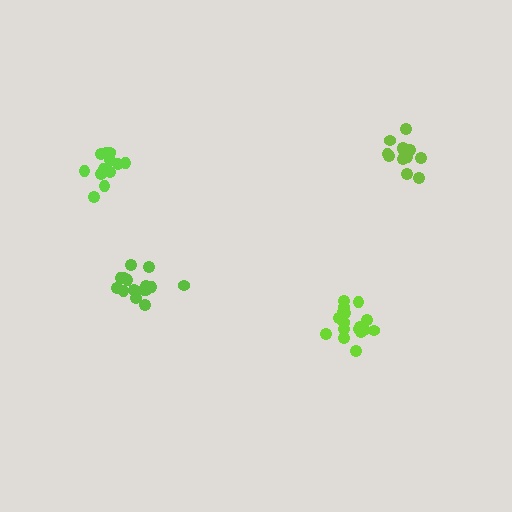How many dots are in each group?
Group 1: 13 dots, Group 2: 17 dots, Group 3: 17 dots, Group 4: 12 dots (59 total).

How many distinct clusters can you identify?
There are 4 distinct clusters.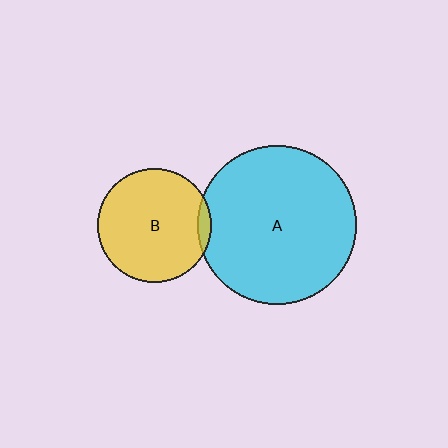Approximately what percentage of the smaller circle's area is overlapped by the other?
Approximately 5%.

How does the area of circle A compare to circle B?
Approximately 1.9 times.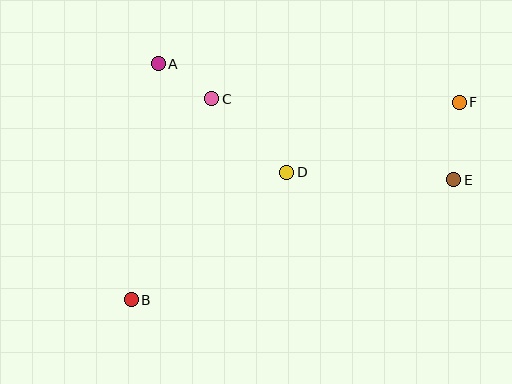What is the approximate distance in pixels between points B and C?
The distance between B and C is approximately 216 pixels.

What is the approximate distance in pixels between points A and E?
The distance between A and E is approximately 318 pixels.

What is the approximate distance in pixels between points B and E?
The distance between B and E is approximately 344 pixels.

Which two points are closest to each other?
Points A and C are closest to each other.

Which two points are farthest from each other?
Points B and F are farthest from each other.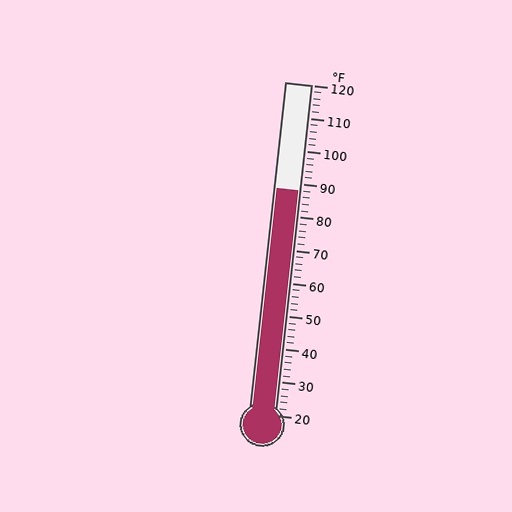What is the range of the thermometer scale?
The thermometer scale ranges from 20°F to 120°F.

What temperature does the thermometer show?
The thermometer shows approximately 88°F.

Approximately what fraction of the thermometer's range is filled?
The thermometer is filled to approximately 70% of its range.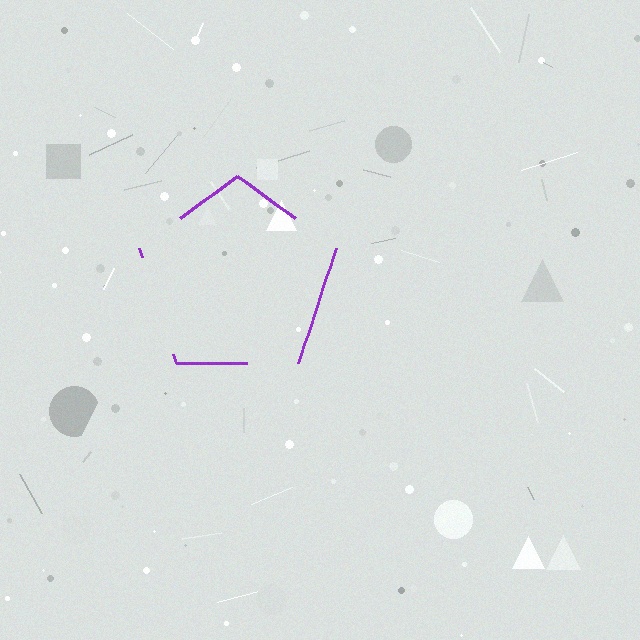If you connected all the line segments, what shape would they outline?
They would outline a pentagon.